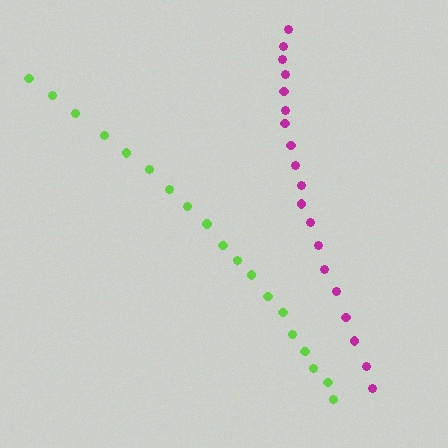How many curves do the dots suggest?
There are 2 distinct paths.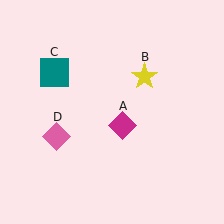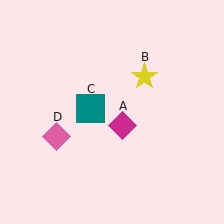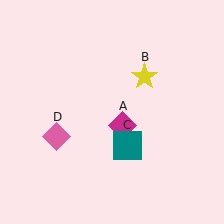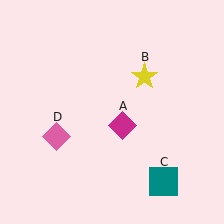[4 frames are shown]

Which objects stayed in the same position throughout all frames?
Magenta diamond (object A) and yellow star (object B) and pink diamond (object D) remained stationary.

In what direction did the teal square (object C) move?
The teal square (object C) moved down and to the right.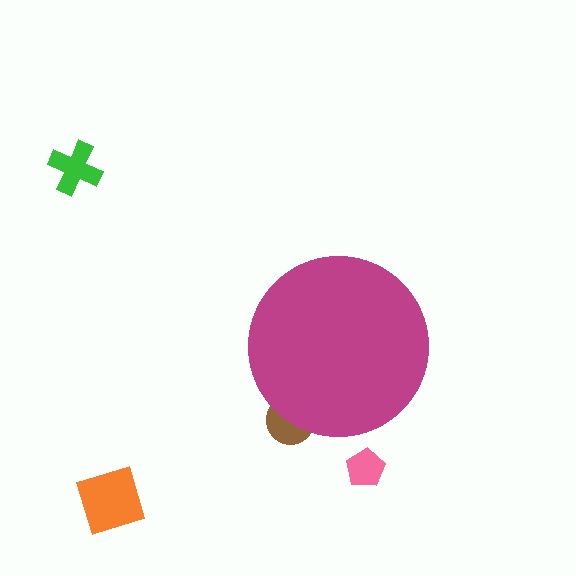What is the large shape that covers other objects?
A magenta circle.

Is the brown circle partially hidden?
Yes, the brown circle is partially hidden behind the magenta circle.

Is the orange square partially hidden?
No, the orange square is fully visible.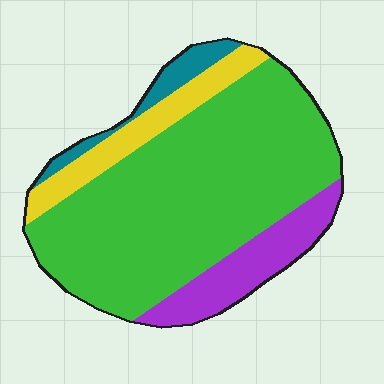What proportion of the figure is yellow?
Yellow covers about 10% of the figure.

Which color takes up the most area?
Green, at roughly 70%.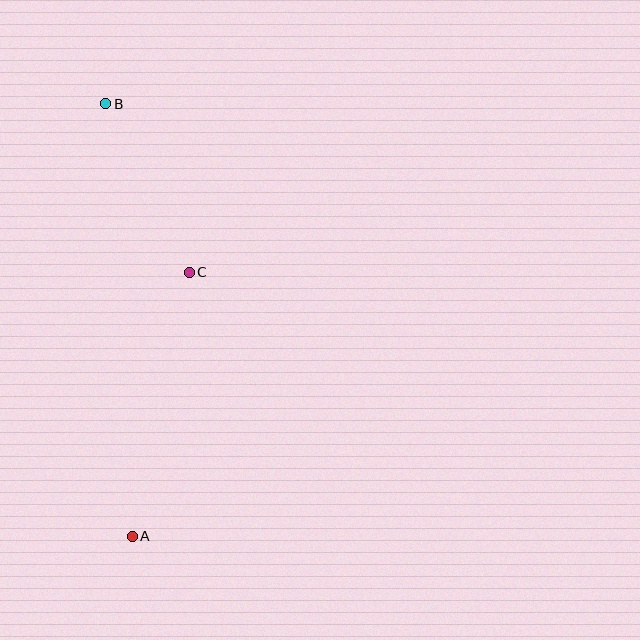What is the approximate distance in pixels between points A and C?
The distance between A and C is approximately 270 pixels.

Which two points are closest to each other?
Points B and C are closest to each other.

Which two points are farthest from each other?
Points A and B are farthest from each other.